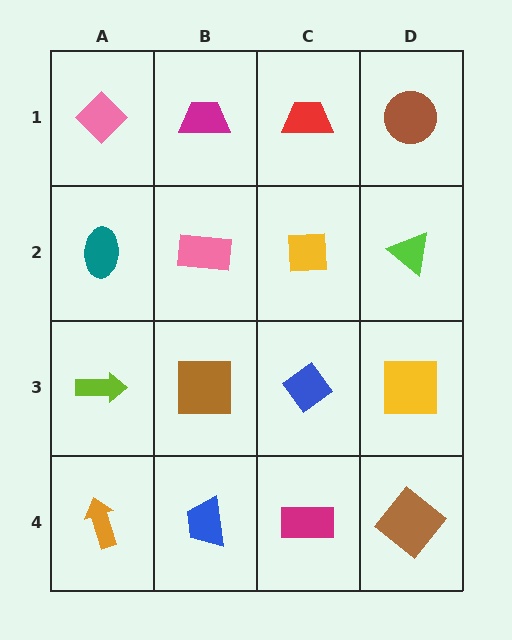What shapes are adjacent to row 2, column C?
A red trapezoid (row 1, column C), a blue diamond (row 3, column C), a pink rectangle (row 2, column B), a lime triangle (row 2, column D).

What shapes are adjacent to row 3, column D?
A lime triangle (row 2, column D), a brown diamond (row 4, column D), a blue diamond (row 3, column C).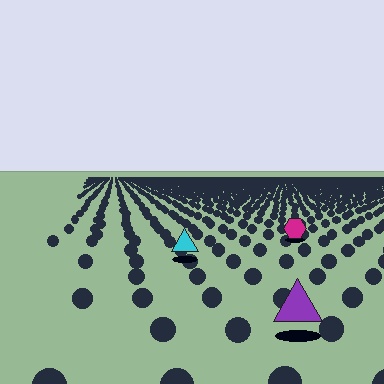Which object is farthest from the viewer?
The magenta hexagon is farthest from the viewer. It appears smaller and the ground texture around it is denser.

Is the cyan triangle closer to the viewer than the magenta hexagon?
Yes. The cyan triangle is closer — you can tell from the texture gradient: the ground texture is coarser near it.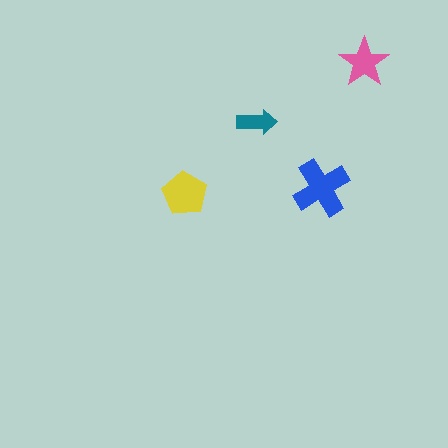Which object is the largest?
The blue cross.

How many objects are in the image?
There are 4 objects in the image.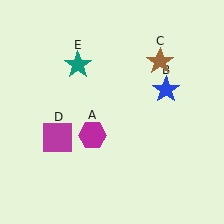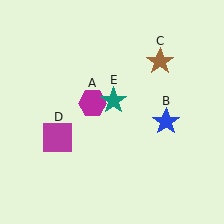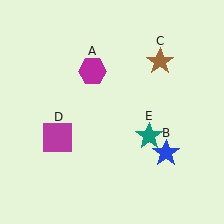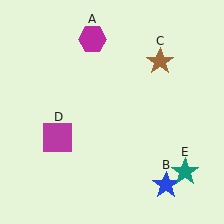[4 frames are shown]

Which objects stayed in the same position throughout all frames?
Brown star (object C) and magenta square (object D) remained stationary.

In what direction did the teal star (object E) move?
The teal star (object E) moved down and to the right.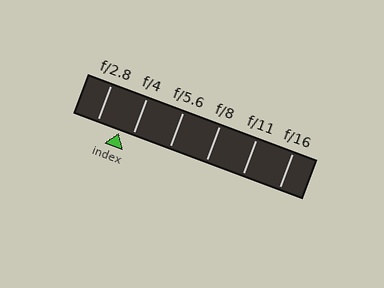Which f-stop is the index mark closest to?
The index mark is closest to f/4.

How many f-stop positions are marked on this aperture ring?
There are 6 f-stop positions marked.